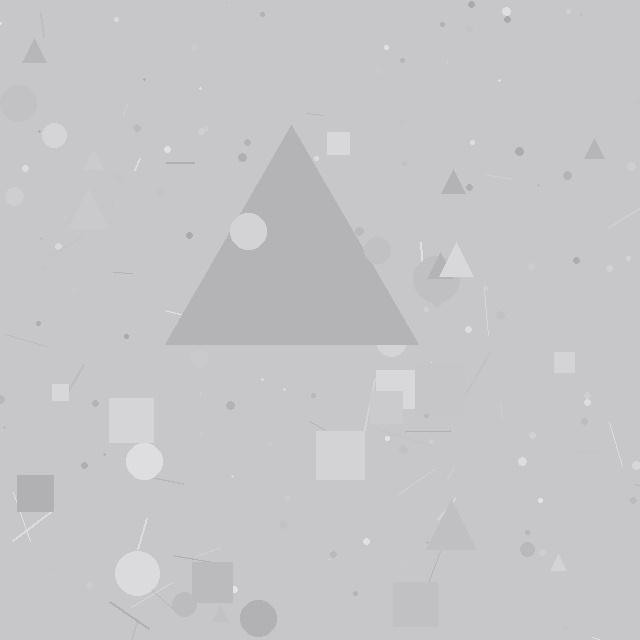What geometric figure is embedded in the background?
A triangle is embedded in the background.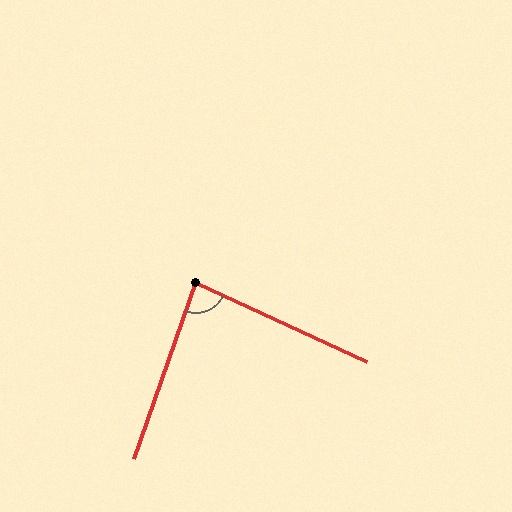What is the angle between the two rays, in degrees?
Approximately 85 degrees.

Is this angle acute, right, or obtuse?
It is acute.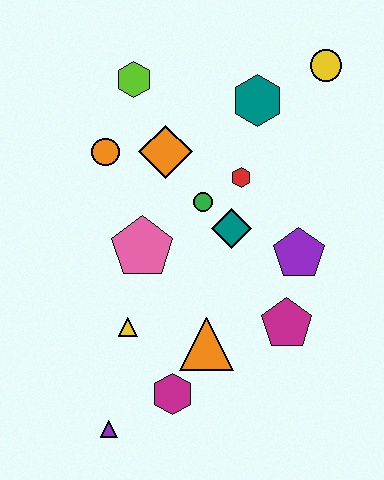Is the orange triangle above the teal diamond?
No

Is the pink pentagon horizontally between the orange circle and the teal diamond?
Yes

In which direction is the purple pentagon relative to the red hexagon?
The purple pentagon is below the red hexagon.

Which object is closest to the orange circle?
The orange diamond is closest to the orange circle.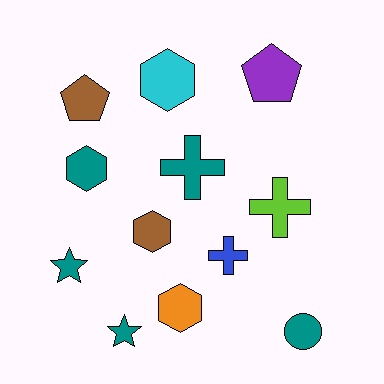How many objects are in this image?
There are 12 objects.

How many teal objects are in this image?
There are 5 teal objects.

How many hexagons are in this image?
There are 4 hexagons.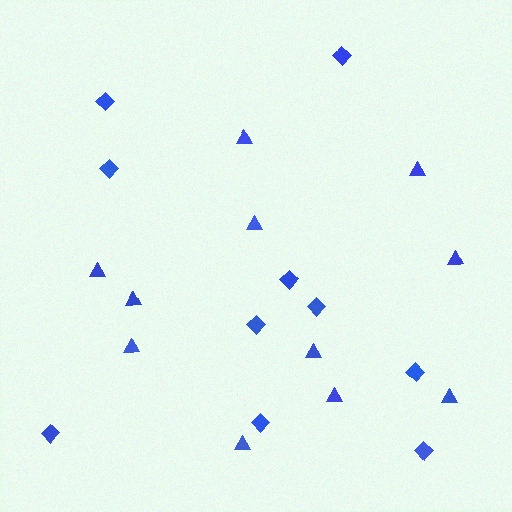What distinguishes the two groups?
There are 2 groups: one group of triangles (11) and one group of diamonds (10).